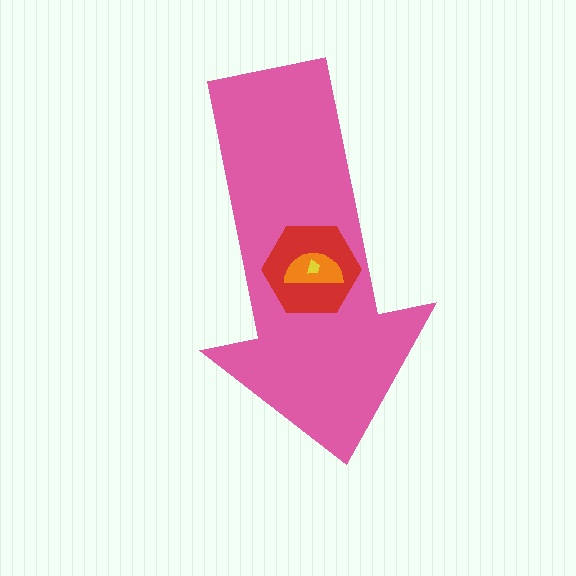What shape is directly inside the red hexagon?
The orange semicircle.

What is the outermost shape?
The pink arrow.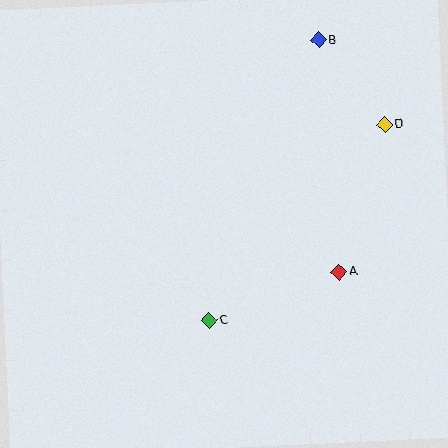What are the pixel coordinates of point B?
Point B is at (319, 40).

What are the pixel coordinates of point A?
Point A is at (339, 272).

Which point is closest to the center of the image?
Point C at (209, 321) is closest to the center.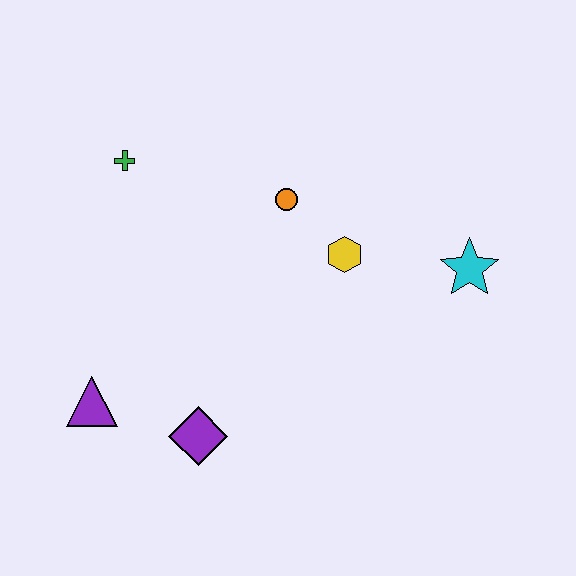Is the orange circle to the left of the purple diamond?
No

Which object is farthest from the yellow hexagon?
The purple triangle is farthest from the yellow hexagon.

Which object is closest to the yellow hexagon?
The orange circle is closest to the yellow hexagon.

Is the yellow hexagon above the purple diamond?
Yes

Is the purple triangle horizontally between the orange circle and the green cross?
No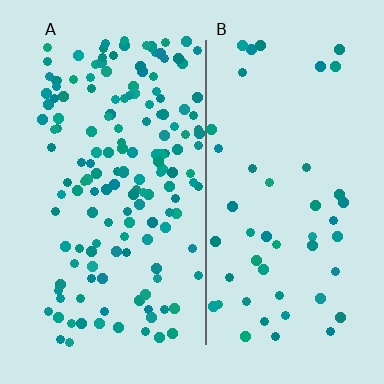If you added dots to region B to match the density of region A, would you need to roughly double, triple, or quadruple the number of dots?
Approximately triple.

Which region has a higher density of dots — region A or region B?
A (the left).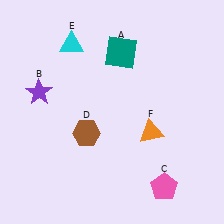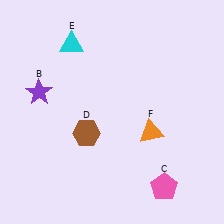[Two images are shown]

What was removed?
The teal square (A) was removed in Image 2.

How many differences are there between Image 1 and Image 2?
There is 1 difference between the two images.